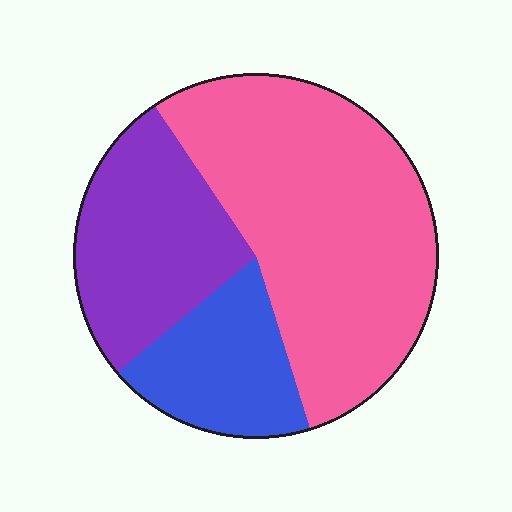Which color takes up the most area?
Pink, at roughly 55%.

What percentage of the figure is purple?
Purple covers roughly 25% of the figure.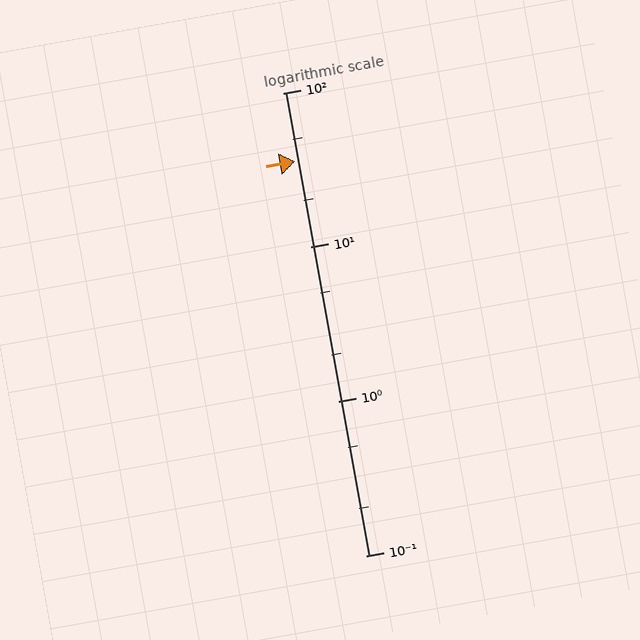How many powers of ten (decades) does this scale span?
The scale spans 3 decades, from 0.1 to 100.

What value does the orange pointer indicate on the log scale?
The pointer indicates approximately 36.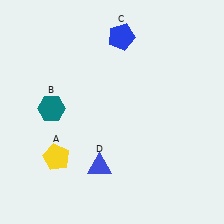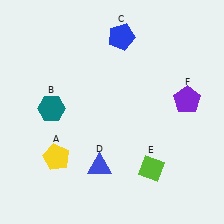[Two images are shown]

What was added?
A lime diamond (E), a purple pentagon (F) were added in Image 2.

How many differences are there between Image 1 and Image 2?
There are 2 differences between the two images.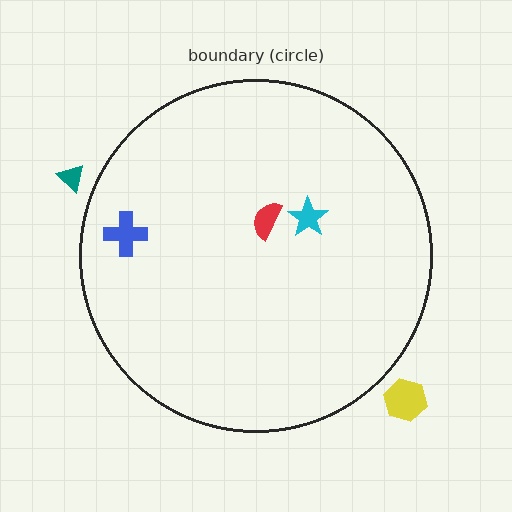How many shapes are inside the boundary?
3 inside, 2 outside.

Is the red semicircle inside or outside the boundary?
Inside.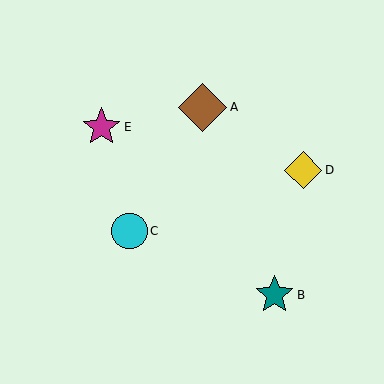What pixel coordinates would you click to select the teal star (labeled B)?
Click at (275, 295) to select the teal star B.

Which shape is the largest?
The brown diamond (labeled A) is the largest.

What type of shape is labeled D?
Shape D is a yellow diamond.